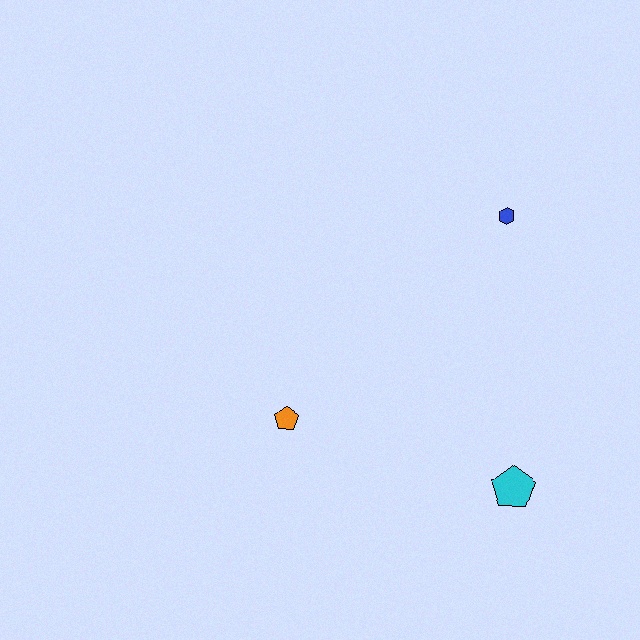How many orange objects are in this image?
There is 1 orange object.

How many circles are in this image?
There are no circles.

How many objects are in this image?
There are 3 objects.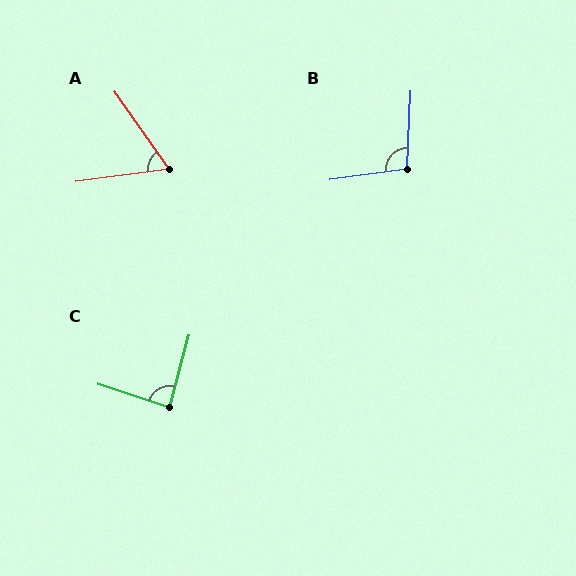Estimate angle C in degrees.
Approximately 87 degrees.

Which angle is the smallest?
A, at approximately 63 degrees.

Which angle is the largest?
B, at approximately 100 degrees.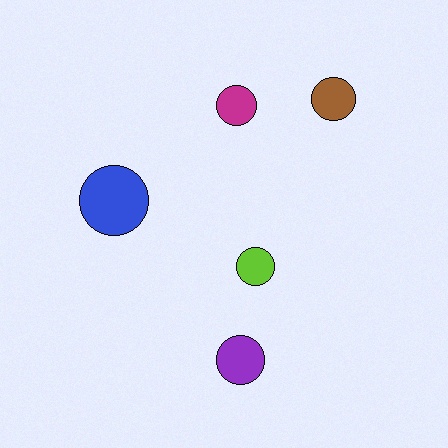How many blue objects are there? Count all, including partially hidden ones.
There is 1 blue object.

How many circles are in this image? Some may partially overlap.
There are 5 circles.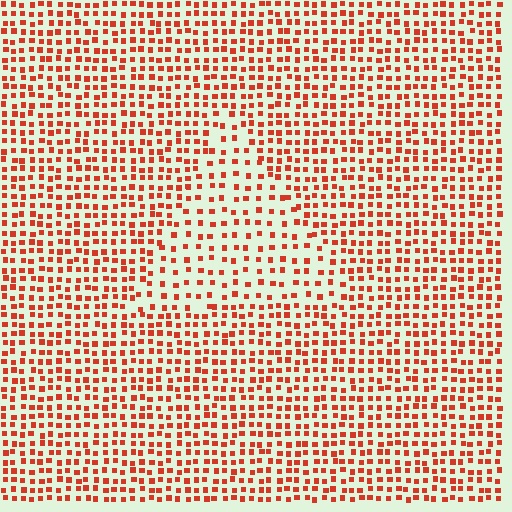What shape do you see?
I see a triangle.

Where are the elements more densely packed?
The elements are more densely packed outside the triangle boundary.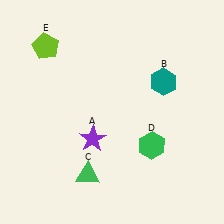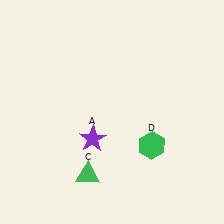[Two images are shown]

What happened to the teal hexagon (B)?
The teal hexagon (B) was removed in Image 2. It was in the top-right area of Image 1.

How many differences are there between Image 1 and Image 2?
There are 2 differences between the two images.